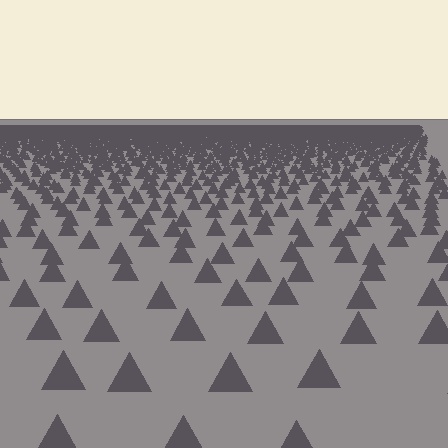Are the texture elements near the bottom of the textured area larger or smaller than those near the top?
Larger. Near the bottom, elements are closer to the viewer and appear at a bigger on-screen size.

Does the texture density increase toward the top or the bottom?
Density increases toward the top.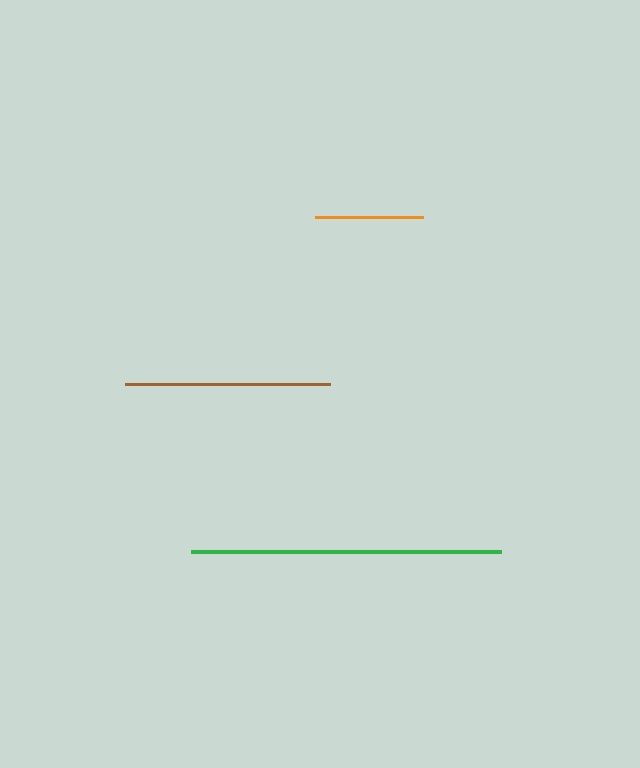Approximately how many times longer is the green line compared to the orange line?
The green line is approximately 2.9 times the length of the orange line.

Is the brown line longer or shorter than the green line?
The green line is longer than the brown line.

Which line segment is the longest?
The green line is the longest at approximately 310 pixels.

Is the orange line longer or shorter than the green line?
The green line is longer than the orange line.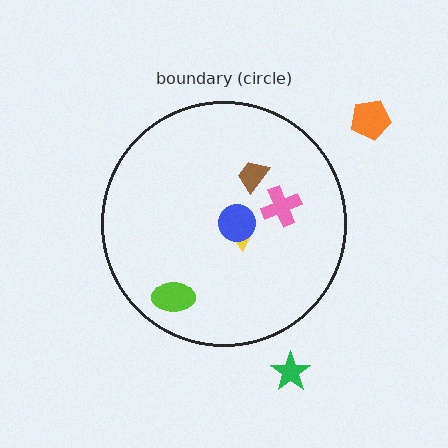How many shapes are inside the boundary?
5 inside, 2 outside.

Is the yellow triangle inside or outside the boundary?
Inside.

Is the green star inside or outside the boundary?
Outside.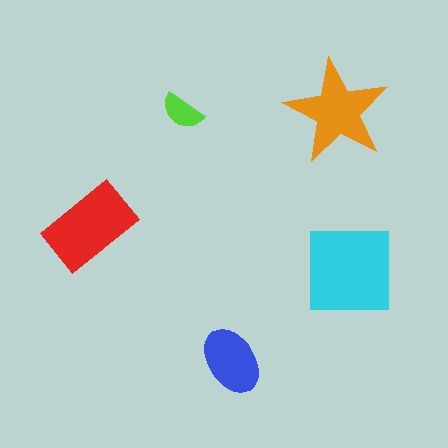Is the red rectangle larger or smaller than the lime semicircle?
Larger.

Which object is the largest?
The cyan square.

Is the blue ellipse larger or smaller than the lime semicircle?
Larger.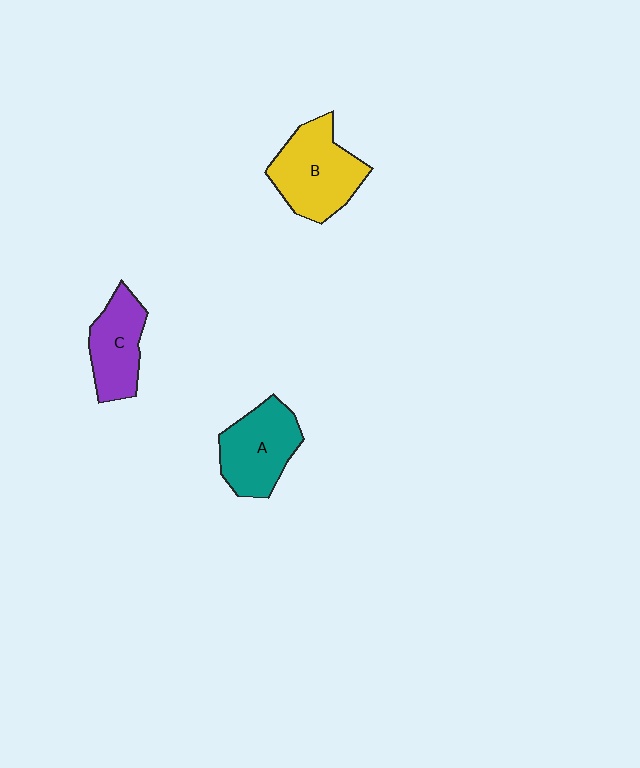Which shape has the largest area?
Shape B (yellow).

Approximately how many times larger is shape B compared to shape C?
Approximately 1.4 times.